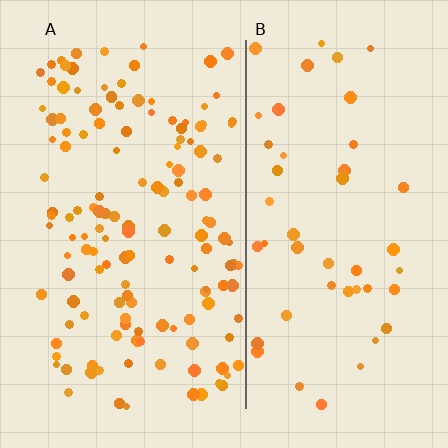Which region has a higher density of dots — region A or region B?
A (the left).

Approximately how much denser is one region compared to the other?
Approximately 2.9× — region A over region B.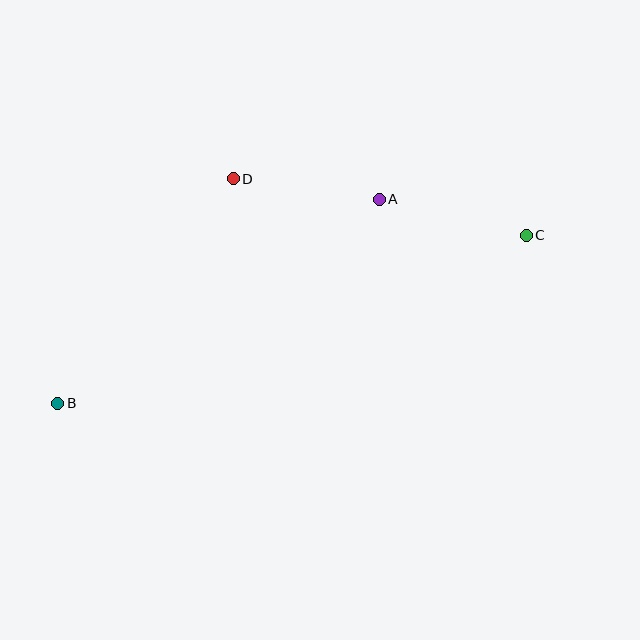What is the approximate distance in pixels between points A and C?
The distance between A and C is approximately 151 pixels.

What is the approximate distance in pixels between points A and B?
The distance between A and B is approximately 381 pixels.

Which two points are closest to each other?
Points A and D are closest to each other.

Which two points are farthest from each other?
Points B and C are farthest from each other.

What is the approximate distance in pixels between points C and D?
The distance between C and D is approximately 298 pixels.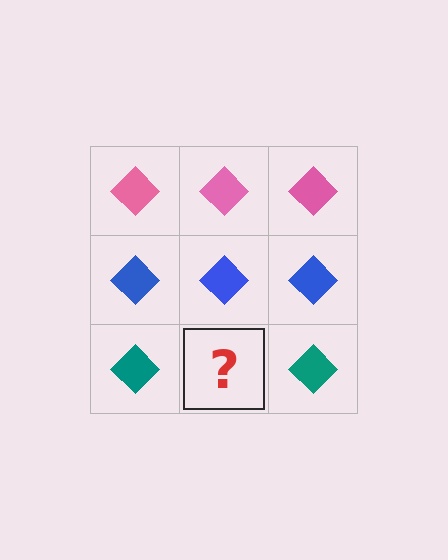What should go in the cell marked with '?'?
The missing cell should contain a teal diamond.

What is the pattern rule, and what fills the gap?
The rule is that each row has a consistent color. The gap should be filled with a teal diamond.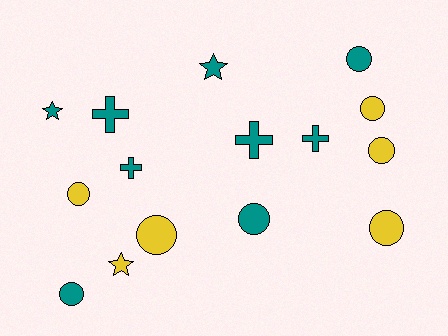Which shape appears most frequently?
Circle, with 8 objects.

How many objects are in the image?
There are 15 objects.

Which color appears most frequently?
Teal, with 9 objects.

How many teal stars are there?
There are 2 teal stars.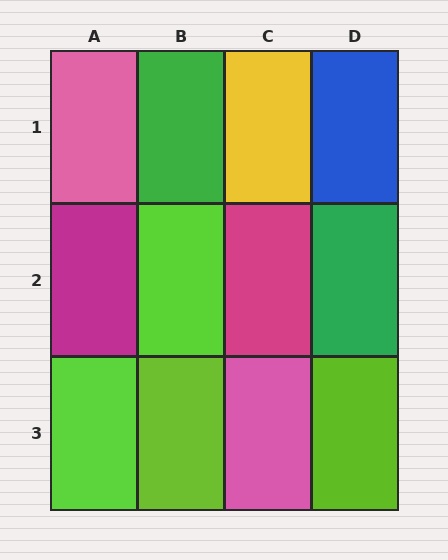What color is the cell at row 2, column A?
Magenta.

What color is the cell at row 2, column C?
Magenta.